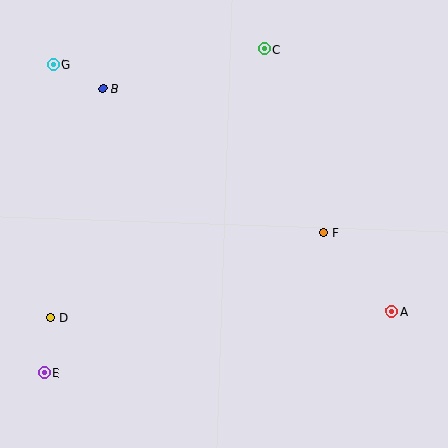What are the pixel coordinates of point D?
Point D is at (50, 317).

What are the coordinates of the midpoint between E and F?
The midpoint between E and F is at (184, 303).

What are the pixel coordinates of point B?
Point B is at (103, 88).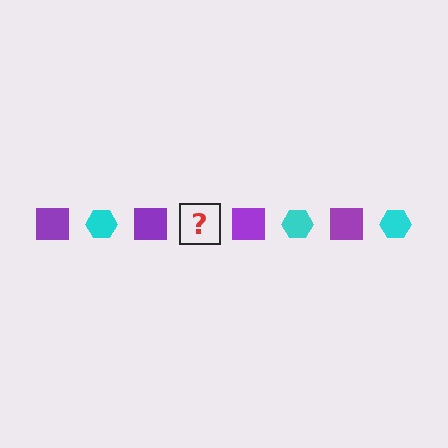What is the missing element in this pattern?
The missing element is a cyan hexagon.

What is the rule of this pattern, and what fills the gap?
The rule is that the pattern alternates between purple square and cyan hexagon. The gap should be filled with a cyan hexagon.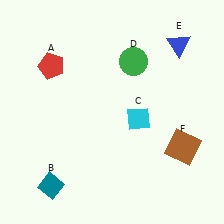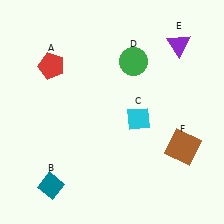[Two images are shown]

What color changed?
The triangle (E) changed from blue in Image 1 to purple in Image 2.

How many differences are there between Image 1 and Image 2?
There is 1 difference between the two images.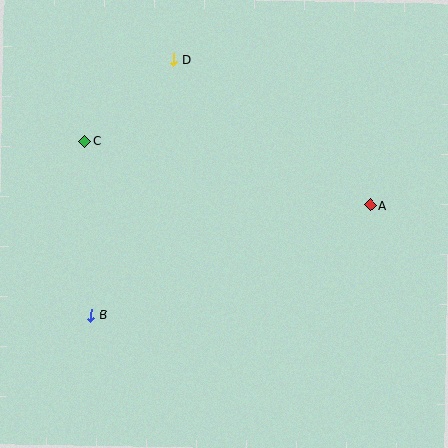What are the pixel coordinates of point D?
Point D is at (174, 60).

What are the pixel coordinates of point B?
Point B is at (91, 315).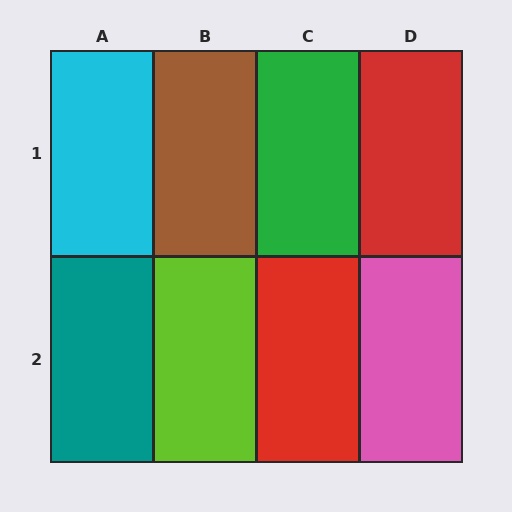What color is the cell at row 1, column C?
Green.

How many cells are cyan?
1 cell is cyan.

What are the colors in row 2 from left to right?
Teal, lime, red, pink.